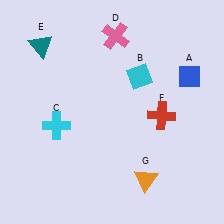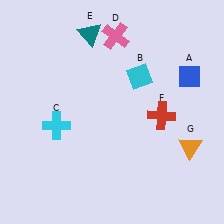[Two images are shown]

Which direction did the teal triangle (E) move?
The teal triangle (E) moved right.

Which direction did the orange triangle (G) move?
The orange triangle (G) moved right.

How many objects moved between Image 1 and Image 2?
2 objects moved between the two images.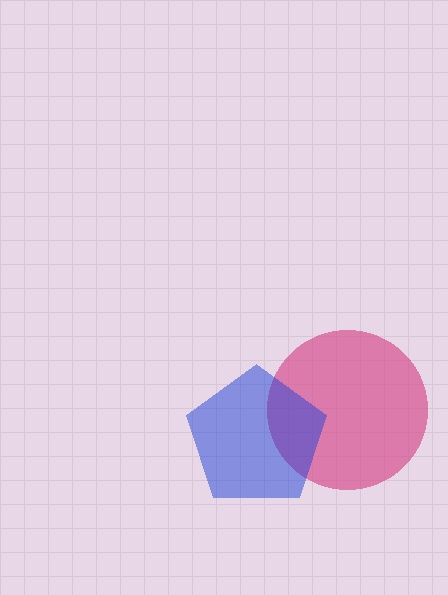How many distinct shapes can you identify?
There are 2 distinct shapes: a magenta circle, a blue pentagon.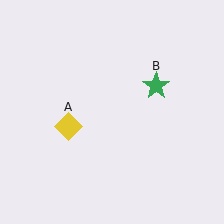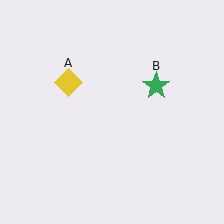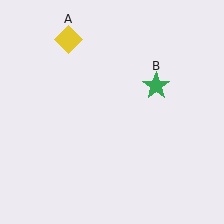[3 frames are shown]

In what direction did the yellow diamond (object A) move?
The yellow diamond (object A) moved up.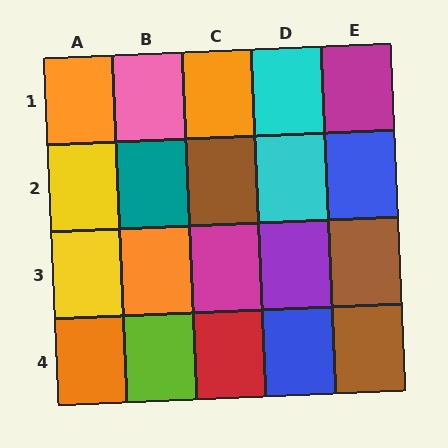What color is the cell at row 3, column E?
Brown.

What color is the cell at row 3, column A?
Yellow.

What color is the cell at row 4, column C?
Red.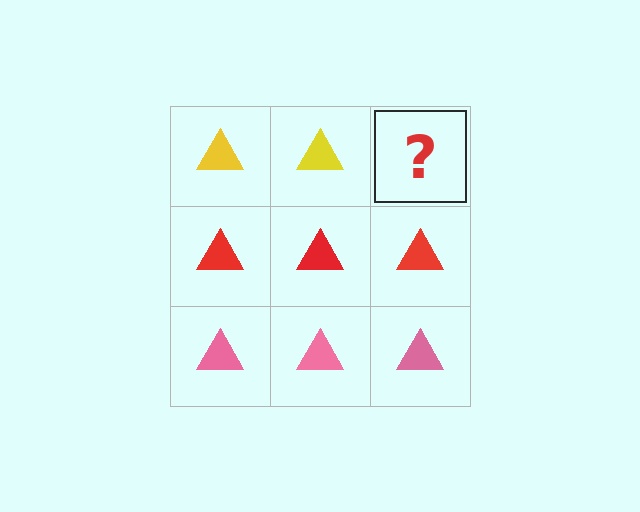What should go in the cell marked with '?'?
The missing cell should contain a yellow triangle.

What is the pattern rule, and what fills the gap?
The rule is that each row has a consistent color. The gap should be filled with a yellow triangle.